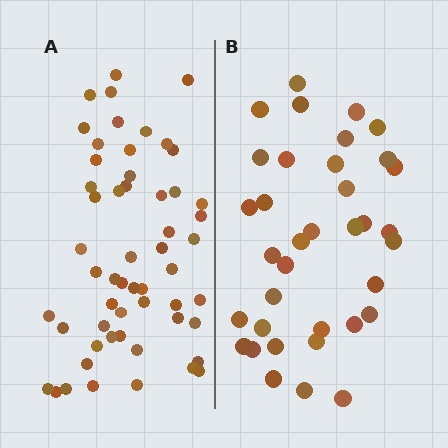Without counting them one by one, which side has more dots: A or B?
Region A (the left region) has more dots.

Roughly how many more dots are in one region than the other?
Region A has approximately 20 more dots than region B.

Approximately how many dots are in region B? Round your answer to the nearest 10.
About 40 dots. (The exact count is 36, which rounds to 40.)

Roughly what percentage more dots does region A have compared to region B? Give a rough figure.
About 55% more.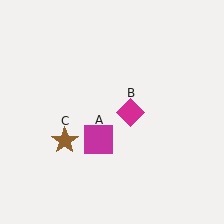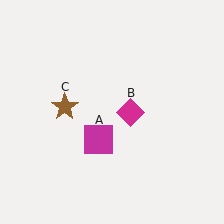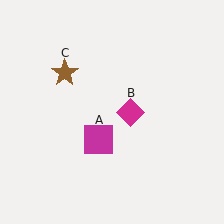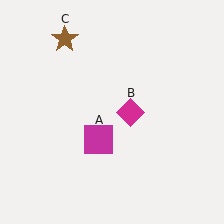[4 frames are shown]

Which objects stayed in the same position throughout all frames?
Magenta square (object A) and magenta diamond (object B) remained stationary.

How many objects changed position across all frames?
1 object changed position: brown star (object C).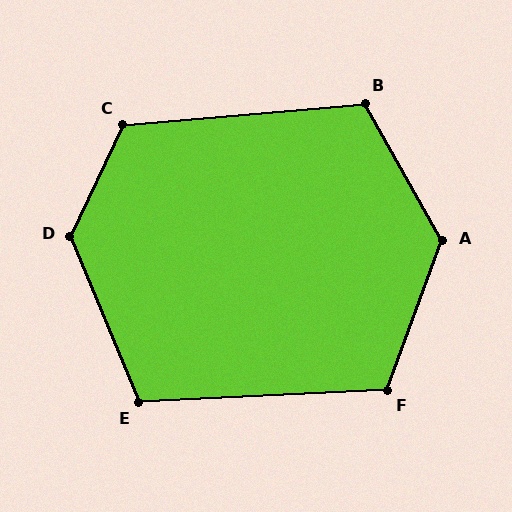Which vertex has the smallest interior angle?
E, at approximately 110 degrees.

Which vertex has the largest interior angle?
D, at approximately 132 degrees.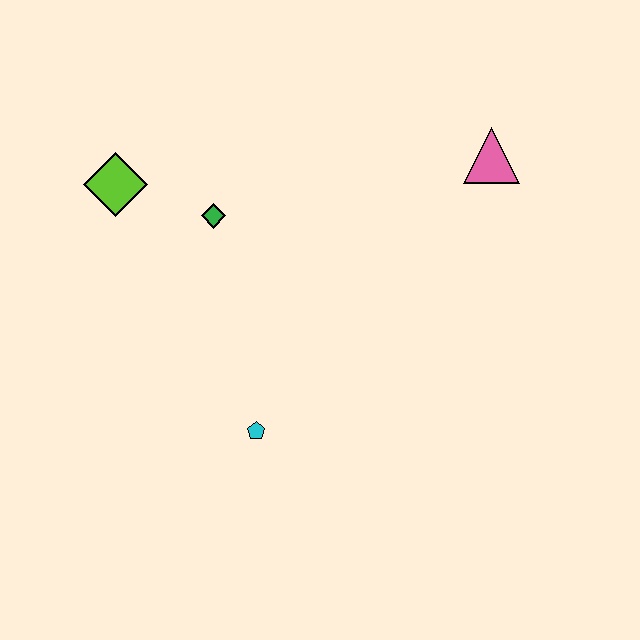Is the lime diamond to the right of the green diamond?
No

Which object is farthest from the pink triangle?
The lime diamond is farthest from the pink triangle.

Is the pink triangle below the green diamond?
No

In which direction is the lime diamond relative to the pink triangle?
The lime diamond is to the left of the pink triangle.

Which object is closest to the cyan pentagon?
The green diamond is closest to the cyan pentagon.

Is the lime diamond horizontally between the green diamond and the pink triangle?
No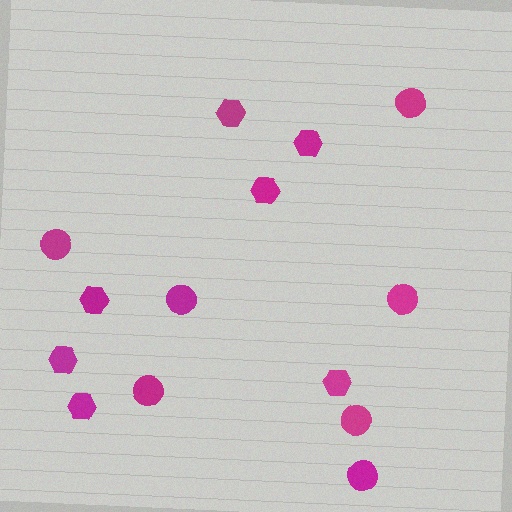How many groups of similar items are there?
There are 2 groups: one group of hexagons (7) and one group of circles (7).